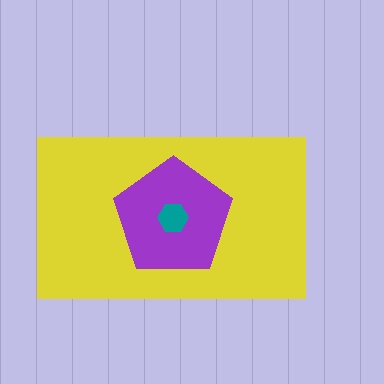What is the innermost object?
The teal hexagon.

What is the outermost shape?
The yellow rectangle.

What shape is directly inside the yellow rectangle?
The purple pentagon.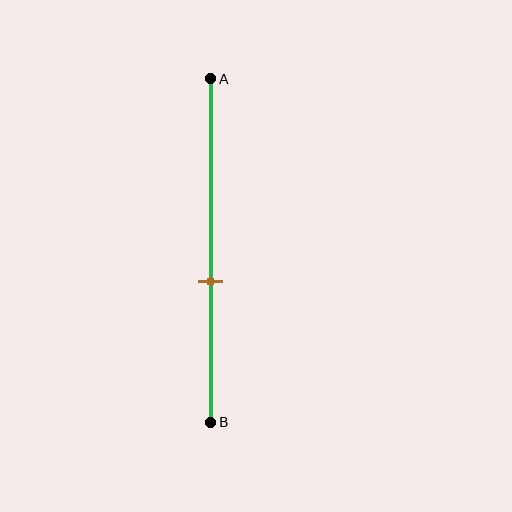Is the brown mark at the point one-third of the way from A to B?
No, the mark is at about 60% from A, not at the 33% one-third point.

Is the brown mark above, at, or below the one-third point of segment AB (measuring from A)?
The brown mark is below the one-third point of segment AB.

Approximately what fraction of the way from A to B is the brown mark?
The brown mark is approximately 60% of the way from A to B.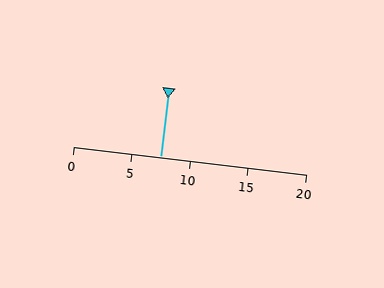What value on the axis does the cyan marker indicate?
The marker indicates approximately 7.5.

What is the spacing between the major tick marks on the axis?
The major ticks are spaced 5 apart.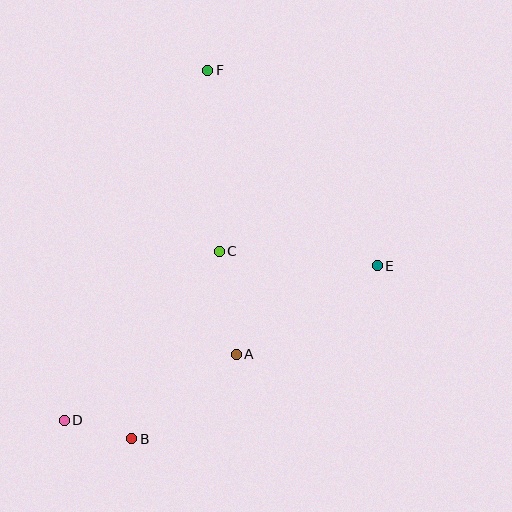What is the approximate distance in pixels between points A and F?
The distance between A and F is approximately 286 pixels.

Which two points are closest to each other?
Points B and D are closest to each other.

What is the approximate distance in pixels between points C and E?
The distance between C and E is approximately 158 pixels.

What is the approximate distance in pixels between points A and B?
The distance between A and B is approximately 134 pixels.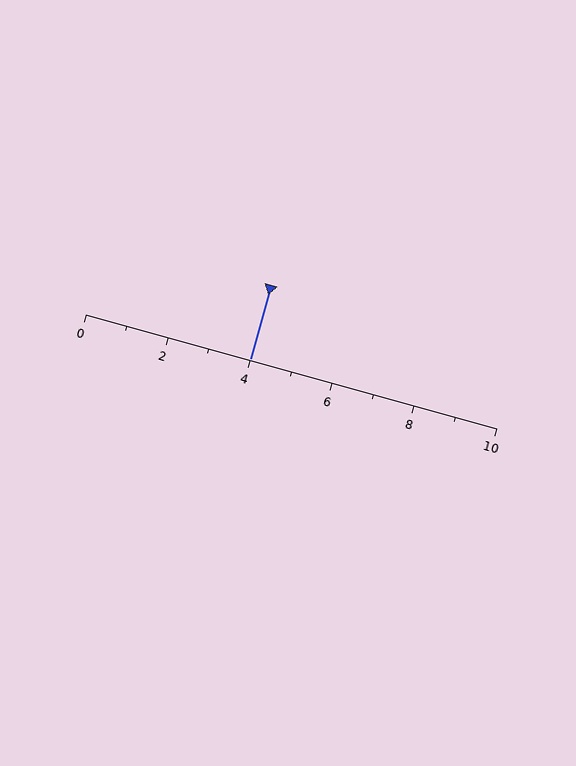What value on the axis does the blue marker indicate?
The marker indicates approximately 4.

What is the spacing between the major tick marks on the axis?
The major ticks are spaced 2 apart.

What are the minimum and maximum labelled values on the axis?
The axis runs from 0 to 10.